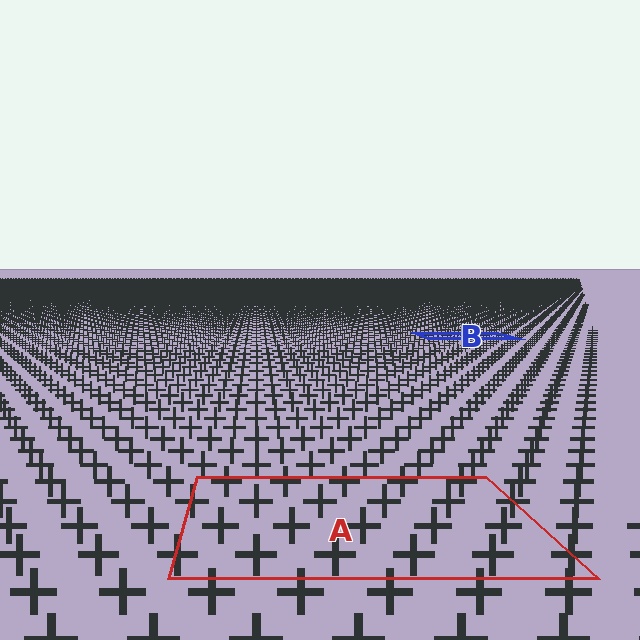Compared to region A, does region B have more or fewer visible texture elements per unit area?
Region B has more texture elements per unit area — they are packed more densely because it is farther away.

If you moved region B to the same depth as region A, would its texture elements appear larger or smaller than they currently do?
They would appear larger. At a closer depth, the same texture elements are projected at a bigger on-screen size.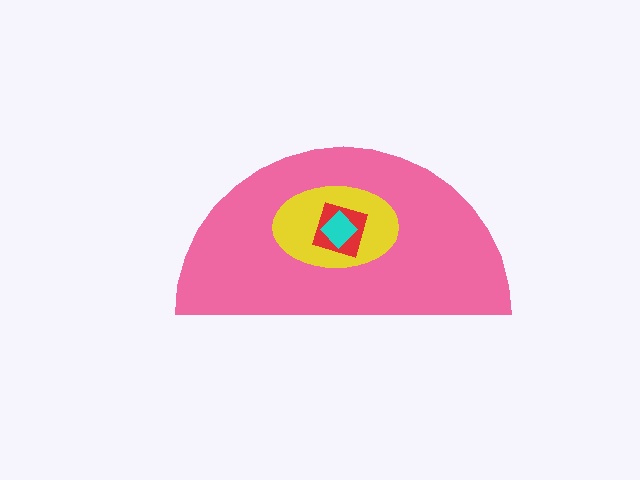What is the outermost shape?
The pink semicircle.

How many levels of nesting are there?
4.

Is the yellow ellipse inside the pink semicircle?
Yes.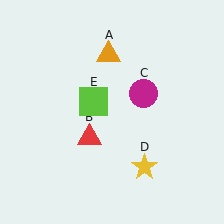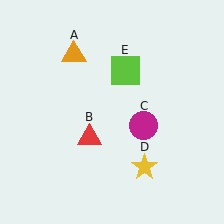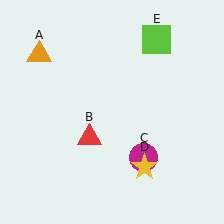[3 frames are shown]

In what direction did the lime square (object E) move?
The lime square (object E) moved up and to the right.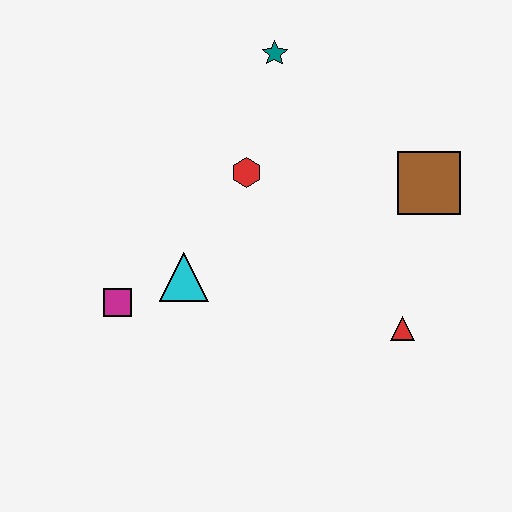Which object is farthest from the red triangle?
The teal star is farthest from the red triangle.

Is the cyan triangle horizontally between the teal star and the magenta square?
Yes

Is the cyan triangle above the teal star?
No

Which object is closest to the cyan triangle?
The magenta square is closest to the cyan triangle.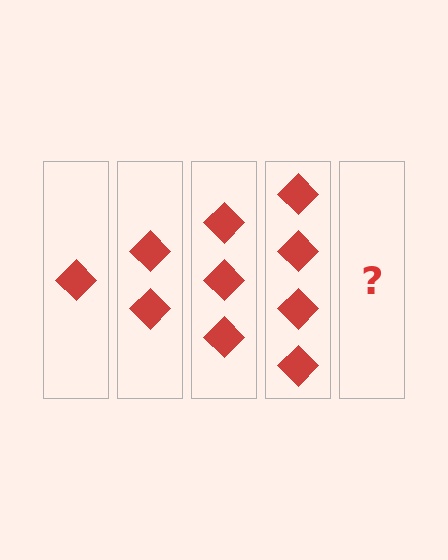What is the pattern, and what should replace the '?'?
The pattern is that each step adds one more diamond. The '?' should be 5 diamonds.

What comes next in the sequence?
The next element should be 5 diamonds.